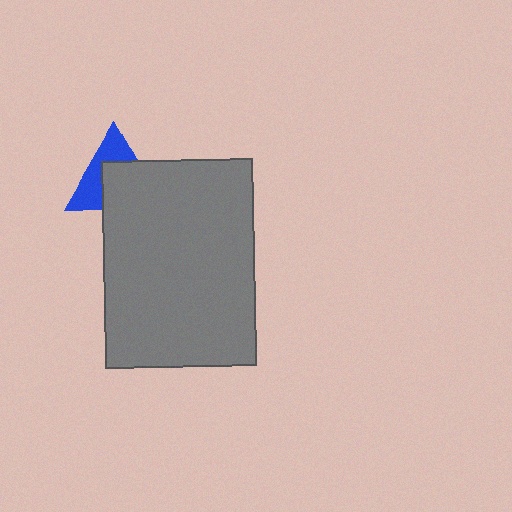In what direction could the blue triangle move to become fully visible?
The blue triangle could move up. That would shift it out from behind the gray rectangle entirely.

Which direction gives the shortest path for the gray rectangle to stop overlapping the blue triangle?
Moving down gives the shortest separation.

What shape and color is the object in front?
The object in front is a gray rectangle.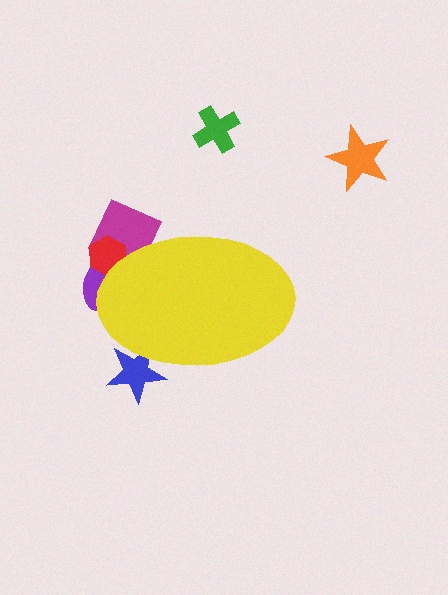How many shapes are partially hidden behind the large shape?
4 shapes are partially hidden.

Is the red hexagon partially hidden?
Yes, the red hexagon is partially hidden behind the yellow ellipse.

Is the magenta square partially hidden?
Yes, the magenta square is partially hidden behind the yellow ellipse.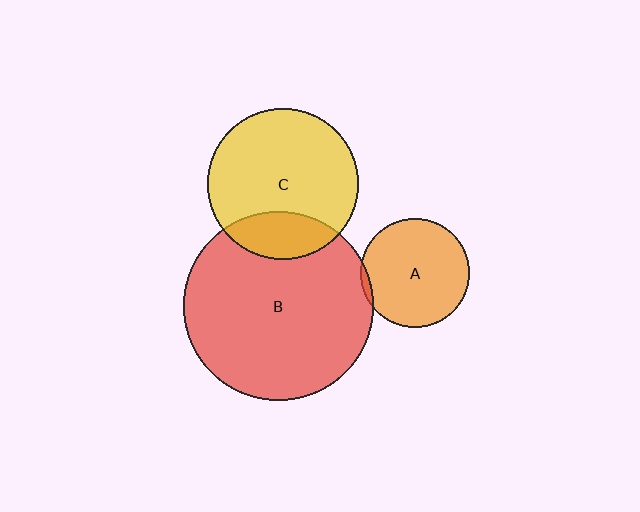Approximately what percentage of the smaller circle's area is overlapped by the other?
Approximately 20%.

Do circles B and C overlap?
Yes.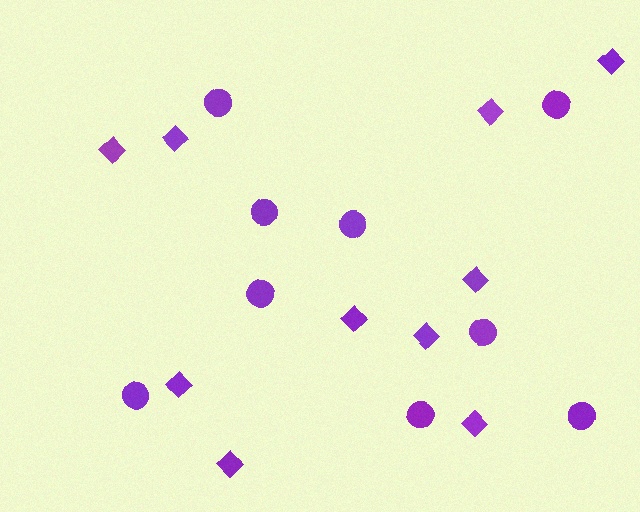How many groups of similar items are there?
There are 2 groups: one group of circles (9) and one group of diamonds (10).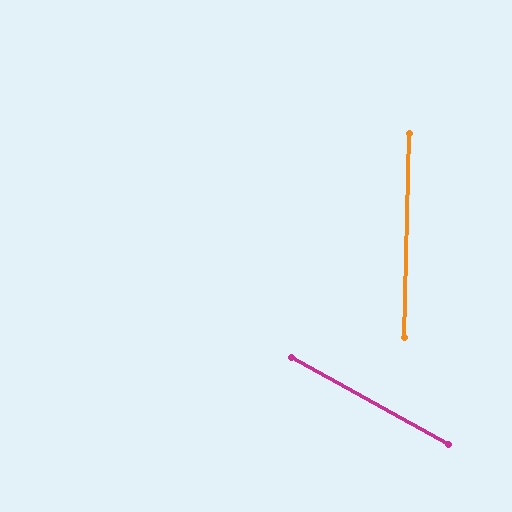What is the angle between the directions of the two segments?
Approximately 62 degrees.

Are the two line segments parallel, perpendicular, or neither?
Neither parallel nor perpendicular — they differ by about 62°.